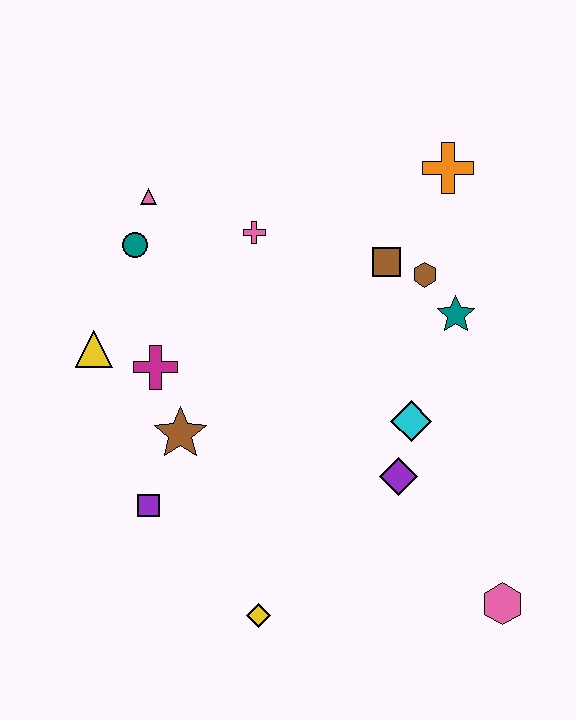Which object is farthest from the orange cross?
The yellow diamond is farthest from the orange cross.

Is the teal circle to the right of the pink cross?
No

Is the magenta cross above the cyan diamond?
Yes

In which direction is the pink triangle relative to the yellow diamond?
The pink triangle is above the yellow diamond.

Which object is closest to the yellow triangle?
The magenta cross is closest to the yellow triangle.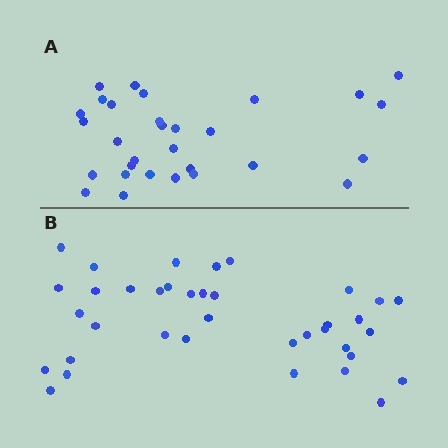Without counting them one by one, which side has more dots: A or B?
Region B (the bottom region) has more dots.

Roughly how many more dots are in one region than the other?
Region B has roughly 8 or so more dots than region A.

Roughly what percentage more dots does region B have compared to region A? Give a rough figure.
About 25% more.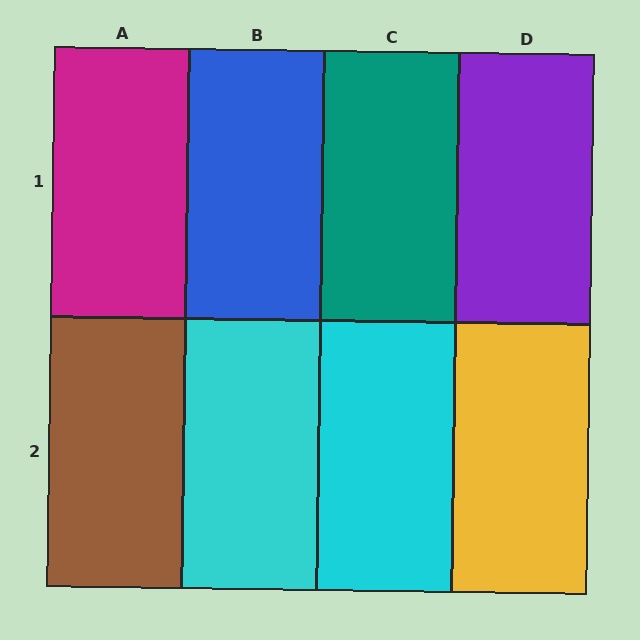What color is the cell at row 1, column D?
Purple.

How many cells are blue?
1 cell is blue.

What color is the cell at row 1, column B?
Blue.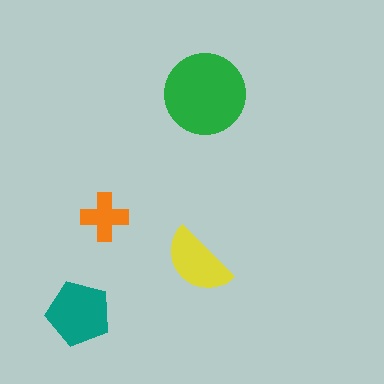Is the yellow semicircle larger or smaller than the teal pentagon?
Smaller.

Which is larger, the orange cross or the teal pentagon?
The teal pentagon.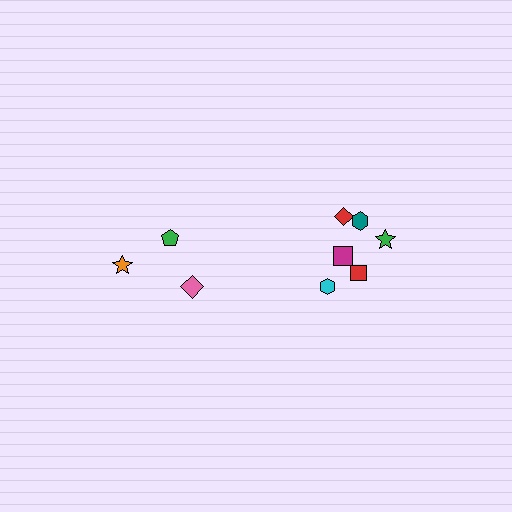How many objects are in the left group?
There are 3 objects.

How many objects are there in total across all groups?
There are 9 objects.